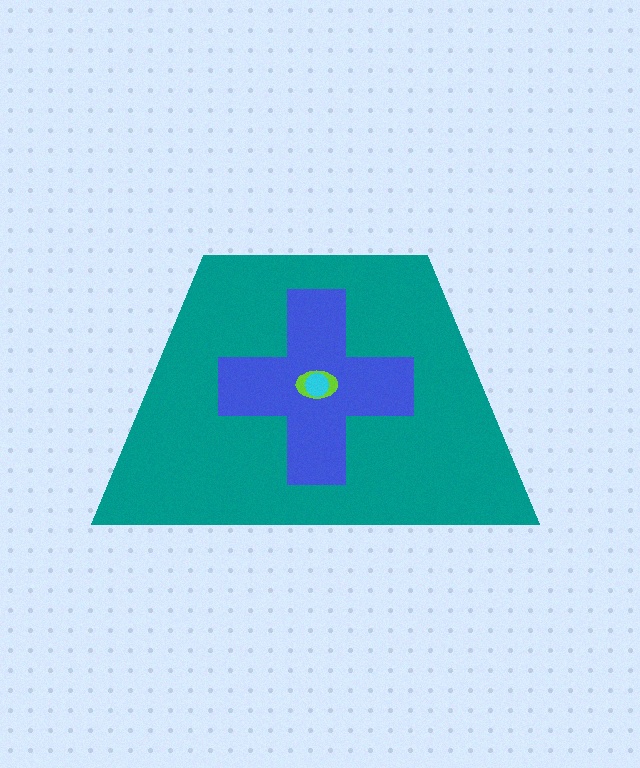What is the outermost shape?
The teal trapezoid.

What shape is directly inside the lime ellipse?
The cyan circle.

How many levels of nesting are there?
4.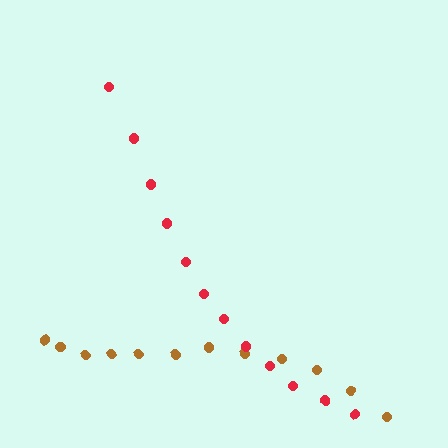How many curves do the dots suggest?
There are 2 distinct paths.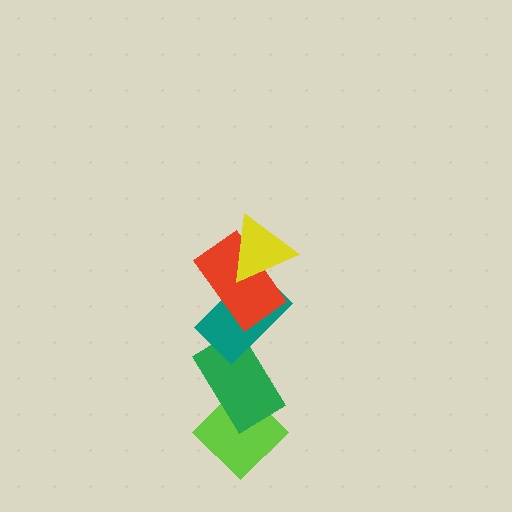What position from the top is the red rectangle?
The red rectangle is 2nd from the top.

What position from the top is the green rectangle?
The green rectangle is 4th from the top.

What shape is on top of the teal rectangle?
The red rectangle is on top of the teal rectangle.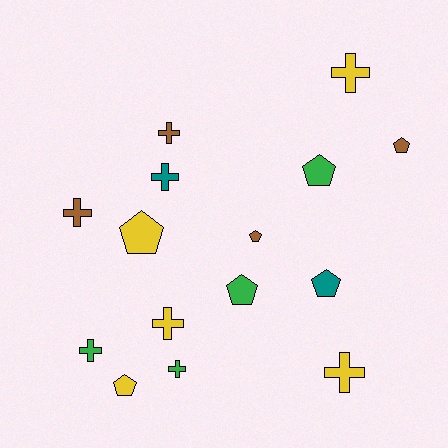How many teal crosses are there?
There is 1 teal cross.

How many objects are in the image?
There are 15 objects.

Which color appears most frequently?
Yellow, with 5 objects.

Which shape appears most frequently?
Cross, with 8 objects.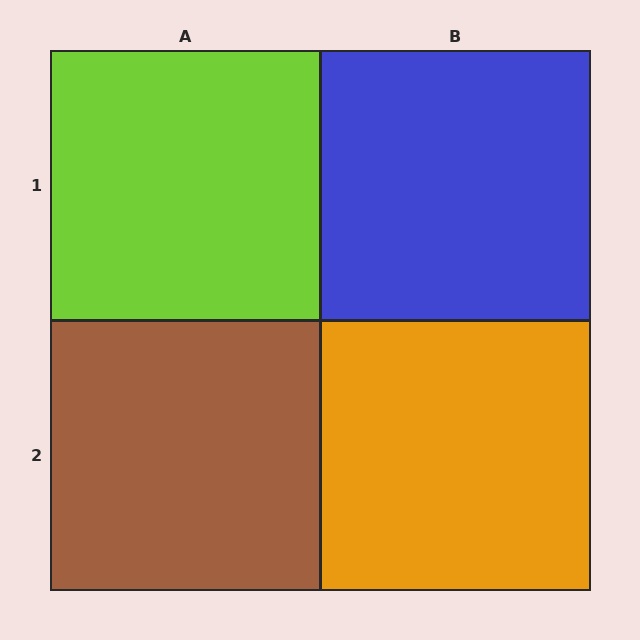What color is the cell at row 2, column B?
Orange.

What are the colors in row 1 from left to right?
Lime, blue.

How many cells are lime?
1 cell is lime.